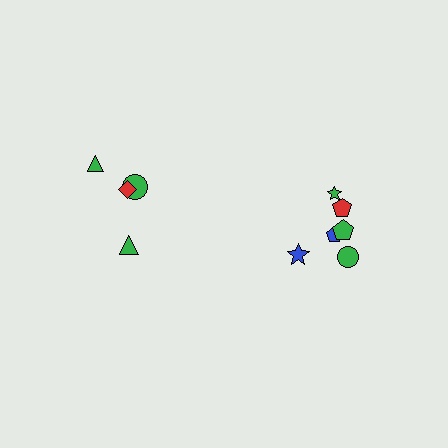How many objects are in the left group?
There are 4 objects.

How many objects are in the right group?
There are 6 objects.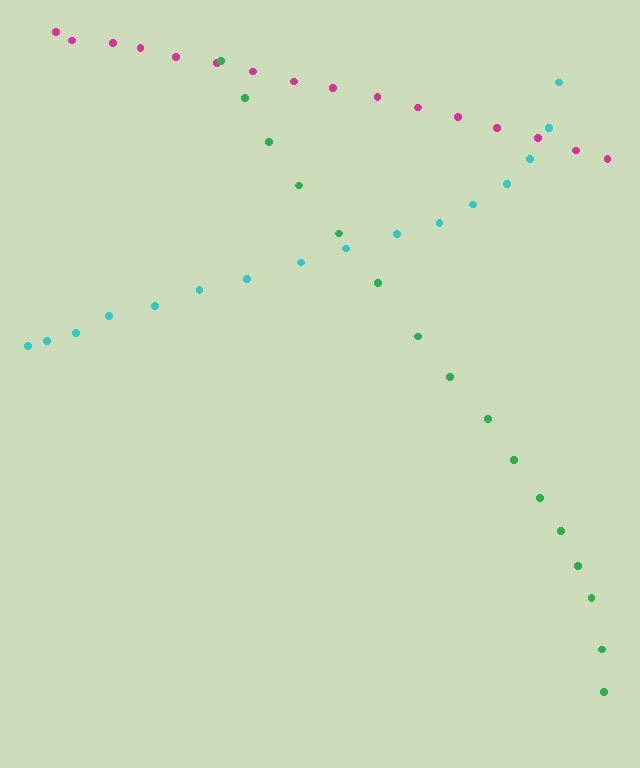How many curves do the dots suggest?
There are 3 distinct paths.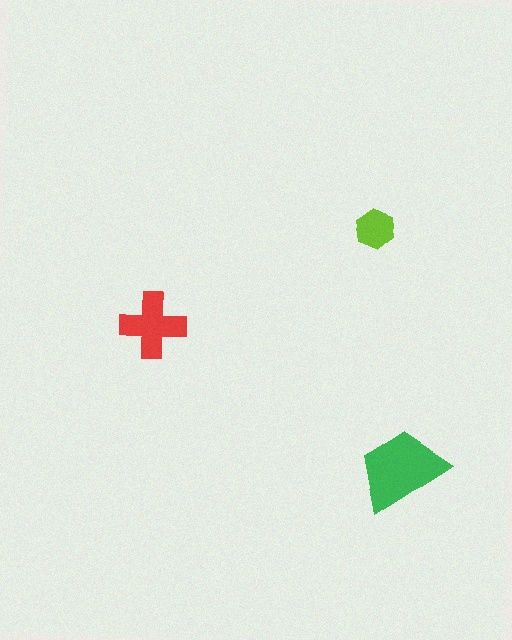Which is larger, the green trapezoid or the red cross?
The green trapezoid.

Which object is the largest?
The green trapezoid.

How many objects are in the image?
There are 3 objects in the image.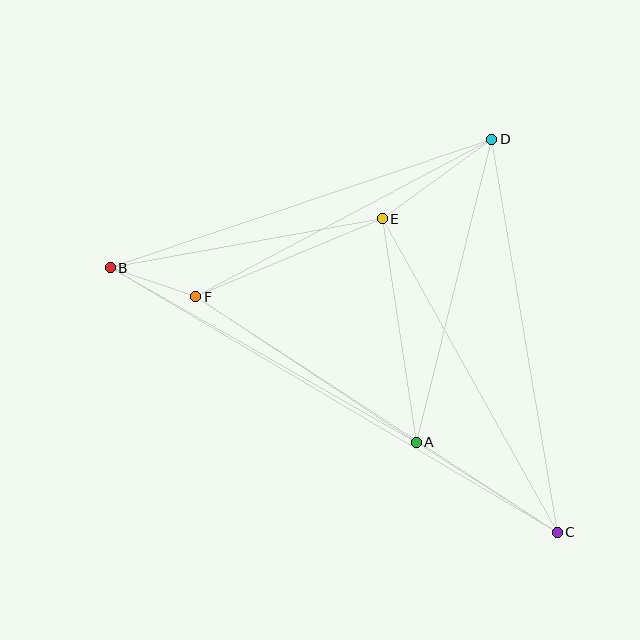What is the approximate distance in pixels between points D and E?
The distance between D and E is approximately 135 pixels.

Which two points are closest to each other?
Points B and F are closest to each other.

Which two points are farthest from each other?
Points B and C are farthest from each other.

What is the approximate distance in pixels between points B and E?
The distance between B and E is approximately 277 pixels.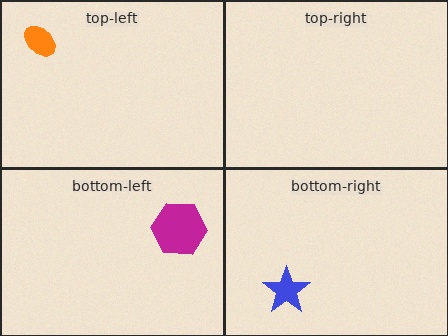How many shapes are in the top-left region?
1.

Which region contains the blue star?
The bottom-right region.